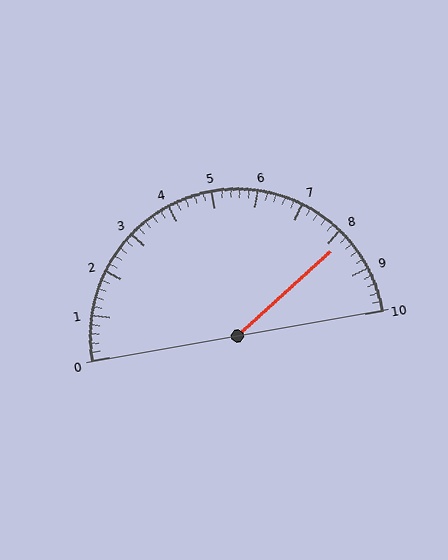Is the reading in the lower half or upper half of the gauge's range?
The reading is in the upper half of the range (0 to 10).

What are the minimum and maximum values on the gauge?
The gauge ranges from 0 to 10.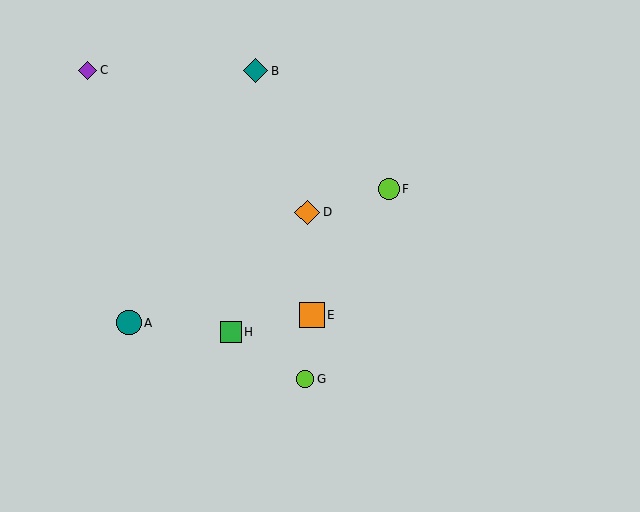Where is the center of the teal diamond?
The center of the teal diamond is at (256, 71).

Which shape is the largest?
The orange diamond (labeled D) is the largest.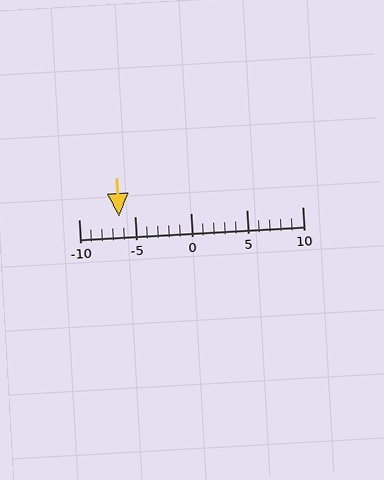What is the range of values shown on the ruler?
The ruler shows values from -10 to 10.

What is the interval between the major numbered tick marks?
The major tick marks are spaced 5 units apart.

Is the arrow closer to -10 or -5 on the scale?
The arrow is closer to -5.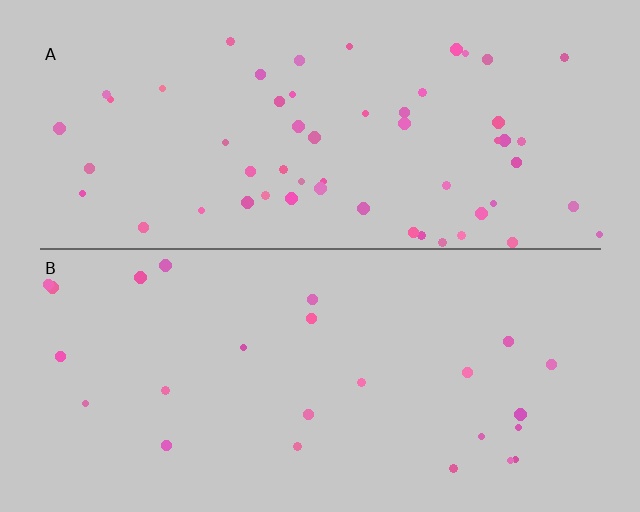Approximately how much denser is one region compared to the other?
Approximately 2.3× — region A over region B.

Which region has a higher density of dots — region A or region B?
A (the top).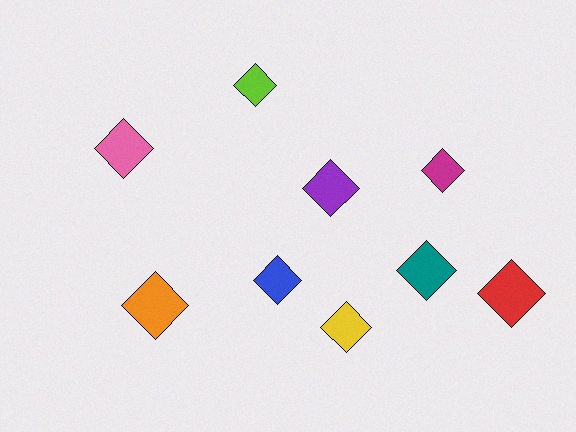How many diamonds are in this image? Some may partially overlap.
There are 9 diamonds.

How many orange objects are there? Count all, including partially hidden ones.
There is 1 orange object.